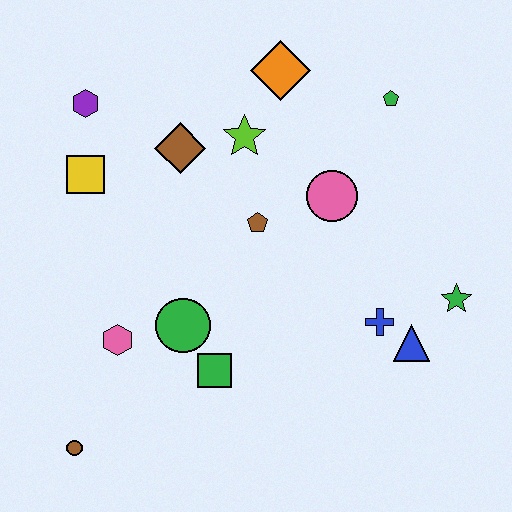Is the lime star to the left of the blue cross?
Yes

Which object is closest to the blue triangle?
The blue cross is closest to the blue triangle.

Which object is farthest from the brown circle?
The green pentagon is farthest from the brown circle.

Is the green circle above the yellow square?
No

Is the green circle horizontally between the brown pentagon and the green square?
No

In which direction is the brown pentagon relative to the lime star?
The brown pentagon is below the lime star.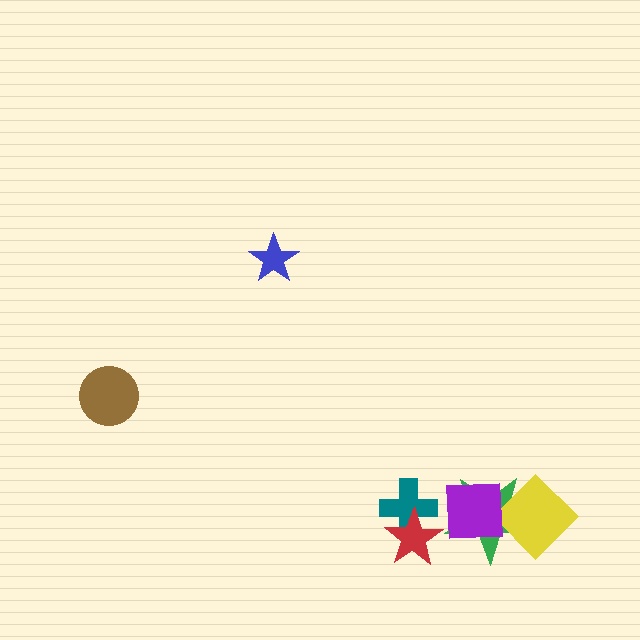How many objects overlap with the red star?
1 object overlaps with the red star.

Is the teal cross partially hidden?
Yes, it is partially covered by another shape.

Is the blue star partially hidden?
No, no other shape covers it.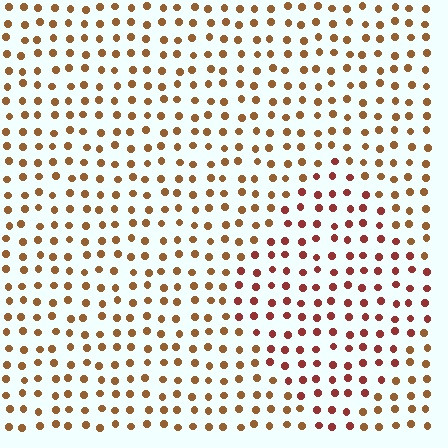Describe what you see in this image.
The image is filled with small brown elements in a uniform arrangement. A diamond-shaped region is visible where the elements are tinted to a slightly different hue, forming a subtle color boundary.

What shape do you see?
I see a diamond.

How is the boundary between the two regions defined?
The boundary is defined purely by a slight shift in hue (about 29 degrees). Spacing, size, and orientation are identical on both sides.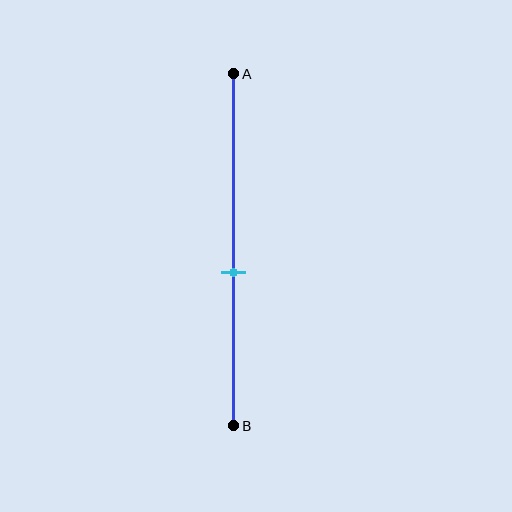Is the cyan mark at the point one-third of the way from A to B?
No, the mark is at about 55% from A, not at the 33% one-third point.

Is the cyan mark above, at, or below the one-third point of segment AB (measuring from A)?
The cyan mark is below the one-third point of segment AB.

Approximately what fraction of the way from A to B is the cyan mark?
The cyan mark is approximately 55% of the way from A to B.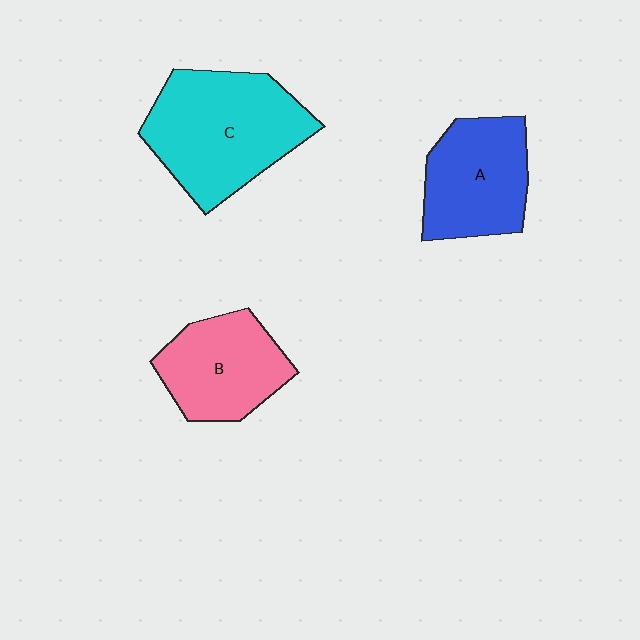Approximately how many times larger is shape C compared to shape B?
Approximately 1.5 times.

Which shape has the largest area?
Shape C (cyan).